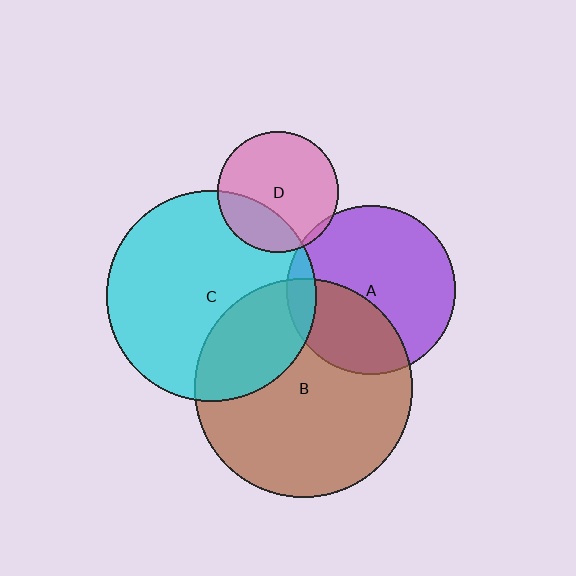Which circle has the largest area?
Circle B (brown).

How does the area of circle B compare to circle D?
Approximately 3.3 times.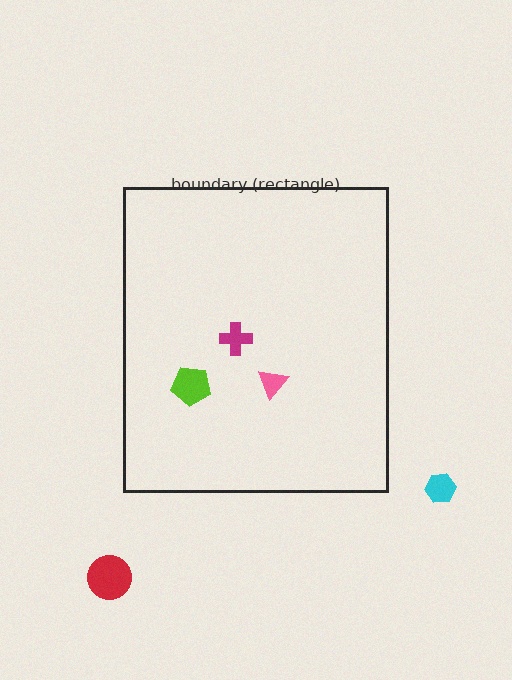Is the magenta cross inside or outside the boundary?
Inside.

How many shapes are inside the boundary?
3 inside, 2 outside.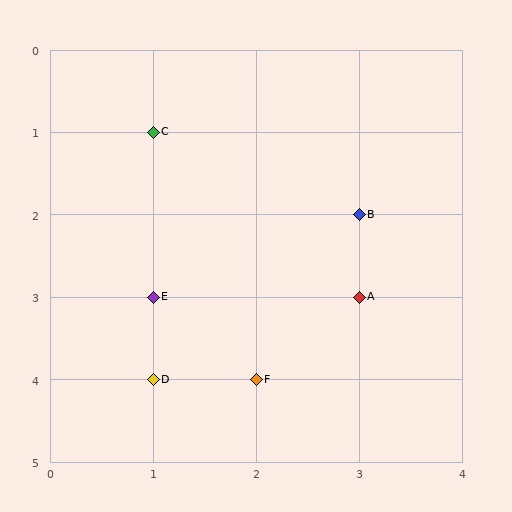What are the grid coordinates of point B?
Point B is at grid coordinates (3, 2).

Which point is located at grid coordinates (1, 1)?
Point C is at (1, 1).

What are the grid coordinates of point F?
Point F is at grid coordinates (2, 4).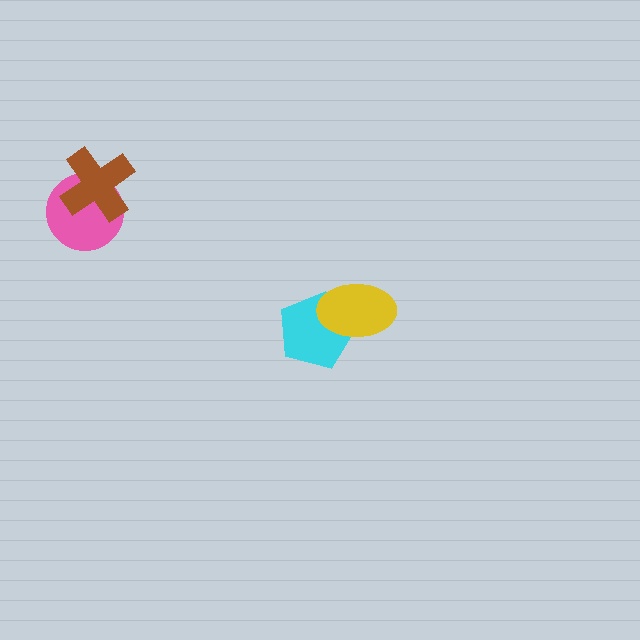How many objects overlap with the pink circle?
1 object overlaps with the pink circle.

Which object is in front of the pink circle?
The brown cross is in front of the pink circle.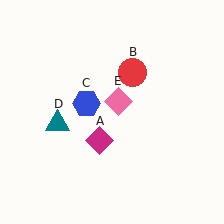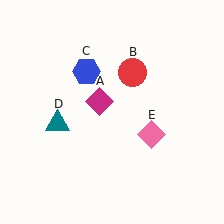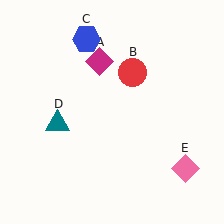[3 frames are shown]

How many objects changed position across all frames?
3 objects changed position: magenta diamond (object A), blue hexagon (object C), pink diamond (object E).